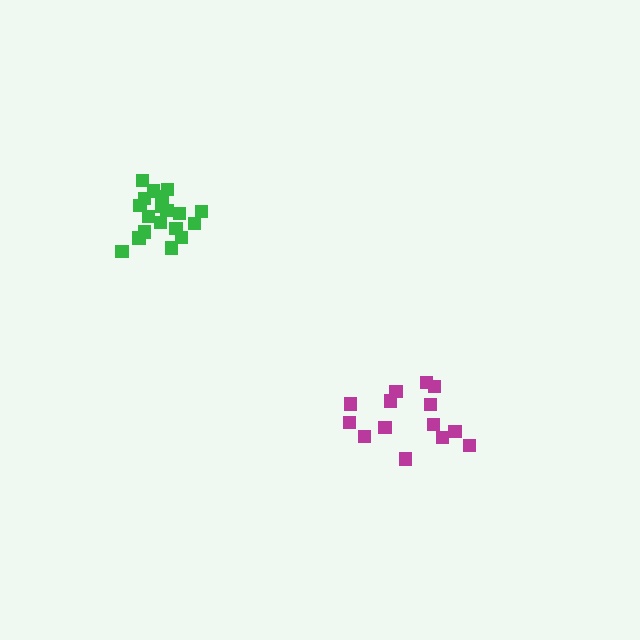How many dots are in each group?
Group 1: 14 dots, Group 2: 19 dots (33 total).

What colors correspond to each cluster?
The clusters are colored: magenta, green.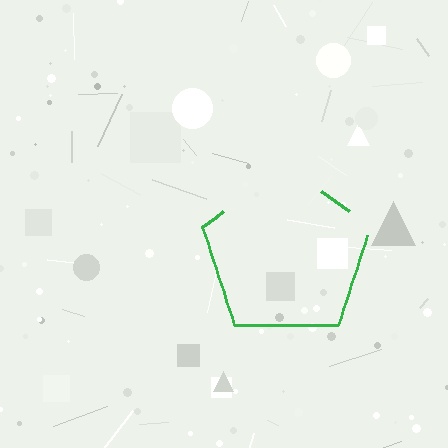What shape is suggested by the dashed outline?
The dashed outline suggests a pentagon.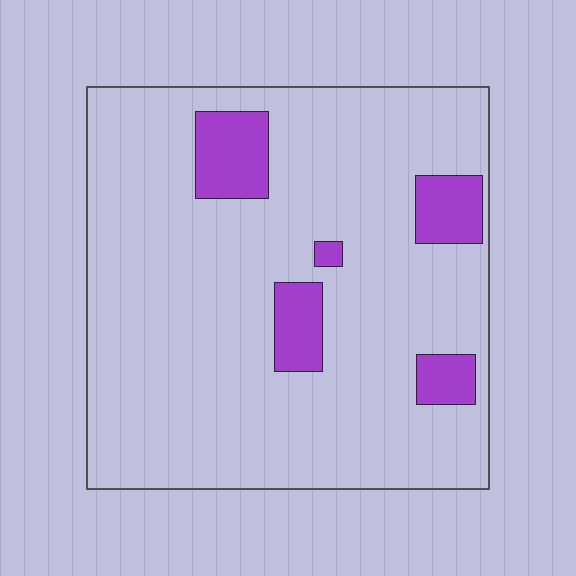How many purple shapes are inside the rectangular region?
5.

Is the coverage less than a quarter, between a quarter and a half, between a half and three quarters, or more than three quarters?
Less than a quarter.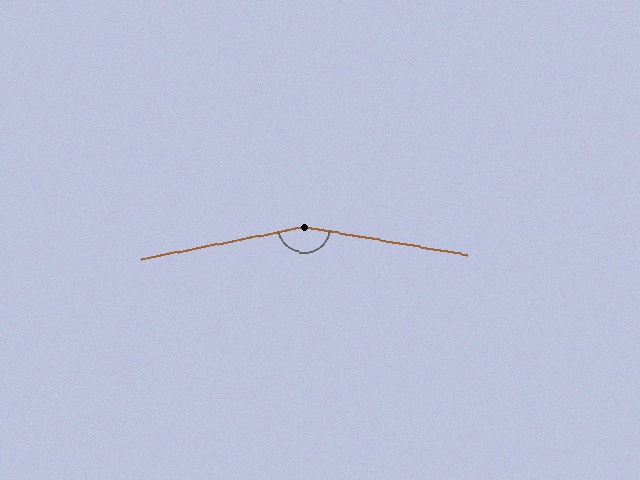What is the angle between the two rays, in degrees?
Approximately 159 degrees.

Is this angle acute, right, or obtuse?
It is obtuse.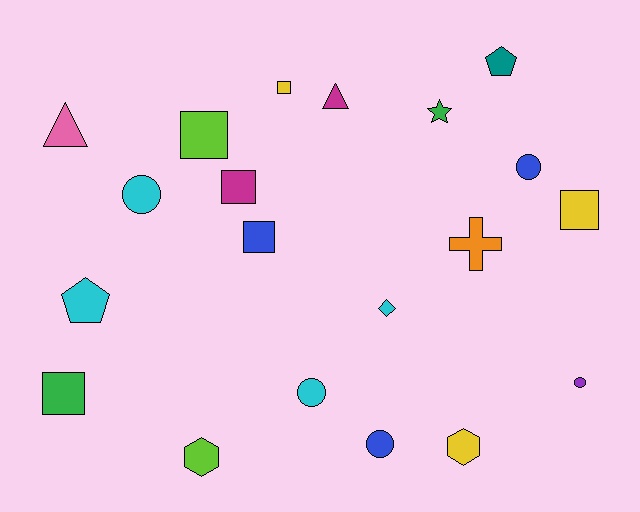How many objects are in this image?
There are 20 objects.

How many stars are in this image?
There is 1 star.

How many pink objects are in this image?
There is 1 pink object.